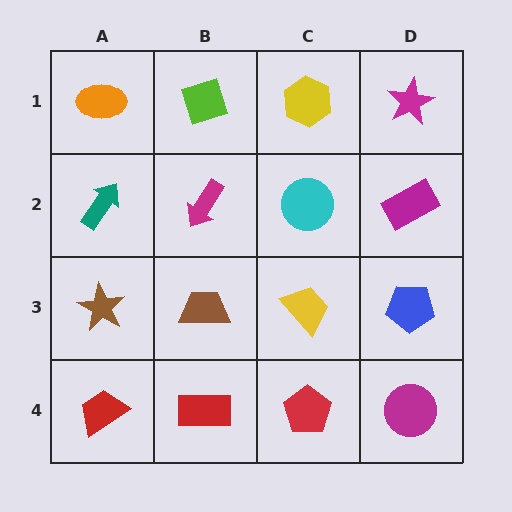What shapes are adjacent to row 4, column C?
A yellow trapezoid (row 3, column C), a red rectangle (row 4, column B), a magenta circle (row 4, column D).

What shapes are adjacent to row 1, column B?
A magenta arrow (row 2, column B), an orange ellipse (row 1, column A), a yellow hexagon (row 1, column C).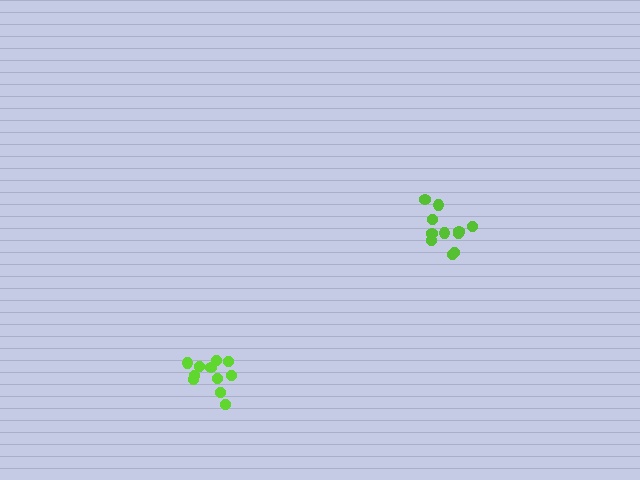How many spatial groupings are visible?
There are 2 spatial groupings.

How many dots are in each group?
Group 1: 11 dots, Group 2: 11 dots (22 total).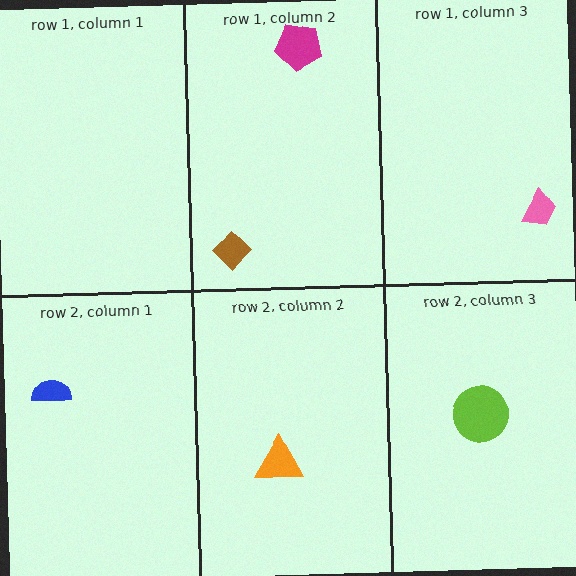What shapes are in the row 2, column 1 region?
The blue semicircle.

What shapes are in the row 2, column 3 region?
The lime circle.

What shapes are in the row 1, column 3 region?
The pink trapezoid.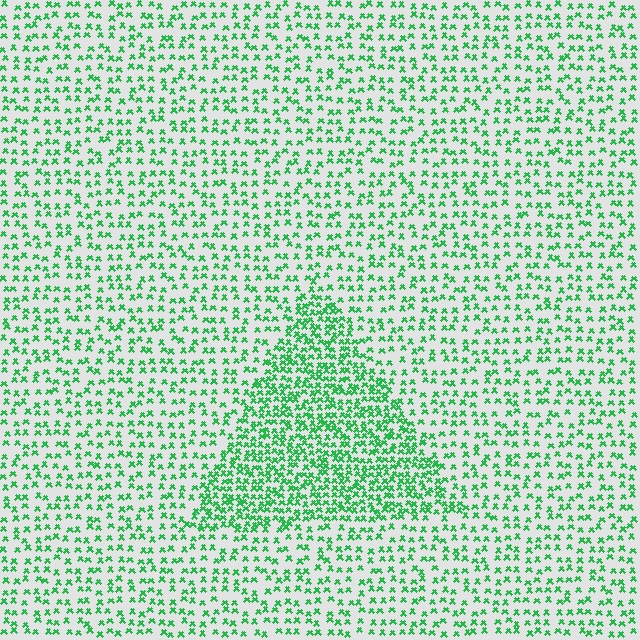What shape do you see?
I see a triangle.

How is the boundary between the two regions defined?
The boundary is defined by a change in element density (approximately 2.0x ratio). All elements are the same color, size, and shape.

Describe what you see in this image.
The image contains small green elements arranged at two different densities. A triangle-shaped region is visible where the elements are more densely packed than the surrounding area.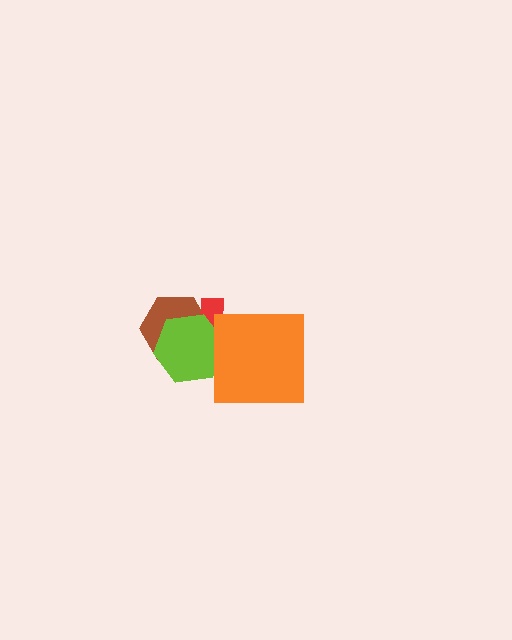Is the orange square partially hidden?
No, no other shape covers it.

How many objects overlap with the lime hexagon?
3 objects overlap with the lime hexagon.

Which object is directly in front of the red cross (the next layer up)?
The lime hexagon is directly in front of the red cross.